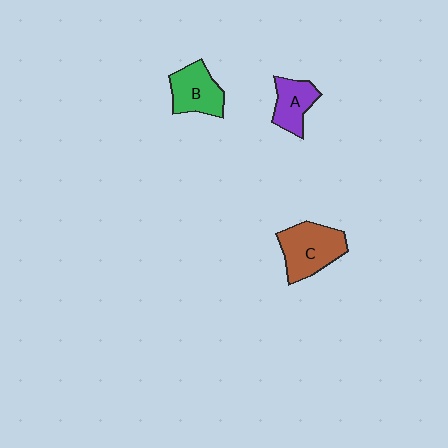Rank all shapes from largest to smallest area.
From largest to smallest: C (brown), B (green), A (purple).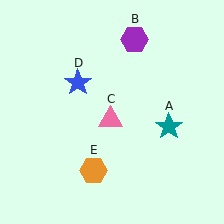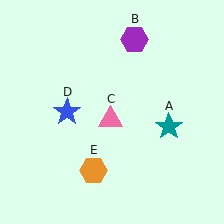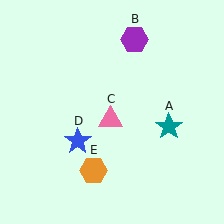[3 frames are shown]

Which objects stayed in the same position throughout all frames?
Teal star (object A) and purple hexagon (object B) and pink triangle (object C) and orange hexagon (object E) remained stationary.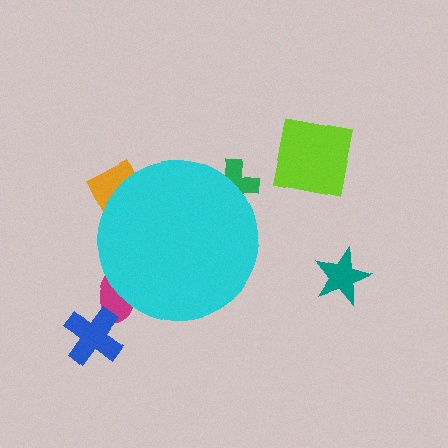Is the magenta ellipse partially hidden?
Yes, the magenta ellipse is partially hidden behind the cyan circle.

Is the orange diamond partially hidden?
Yes, the orange diamond is partially hidden behind the cyan circle.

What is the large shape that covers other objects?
A cyan circle.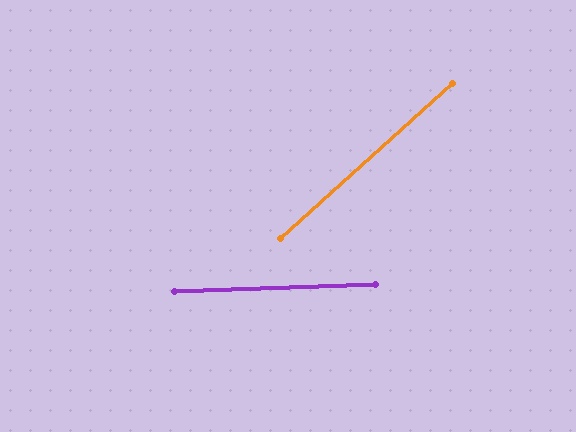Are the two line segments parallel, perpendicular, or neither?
Neither parallel nor perpendicular — they differ by about 40°.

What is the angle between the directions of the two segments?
Approximately 40 degrees.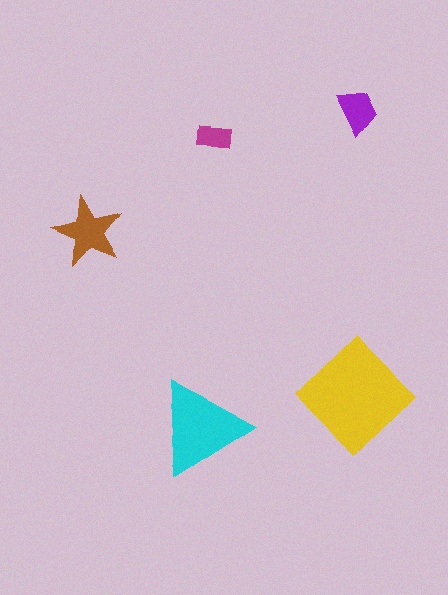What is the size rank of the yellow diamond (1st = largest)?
1st.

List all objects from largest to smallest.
The yellow diamond, the cyan triangle, the brown star, the purple trapezoid, the magenta rectangle.